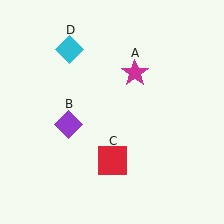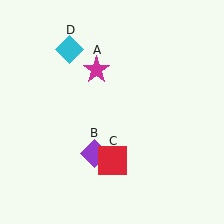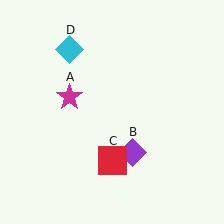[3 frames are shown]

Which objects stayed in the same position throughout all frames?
Red square (object C) and cyan diamond (object D) remained stationary.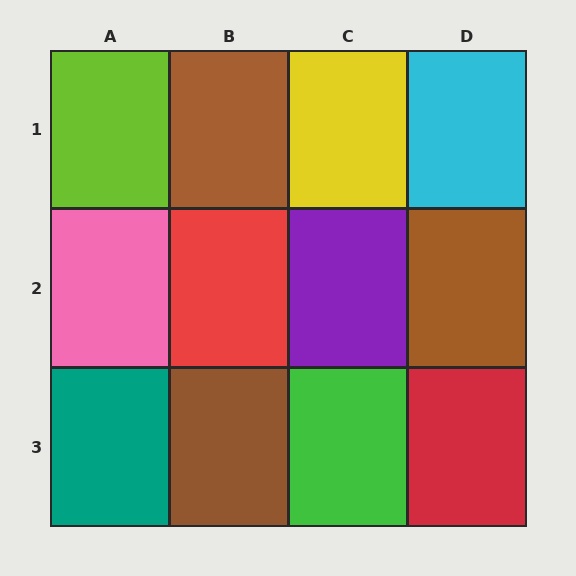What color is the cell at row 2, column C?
Purple.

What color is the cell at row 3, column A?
Teal.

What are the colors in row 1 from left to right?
Lime, brown, yellow, cyan.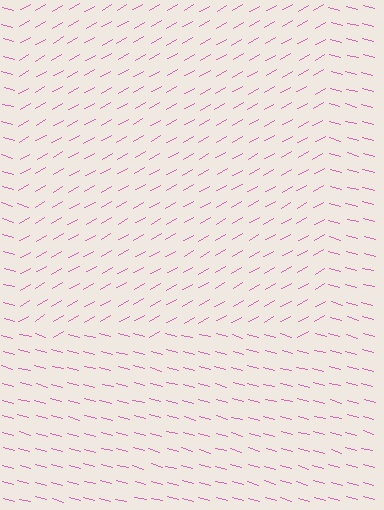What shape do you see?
I see a rectangle.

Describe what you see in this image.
The image is filled with small pink line segments. A rectangle region in the image has lines oriented differently from the surrounding lines, creating a visible texture boundary.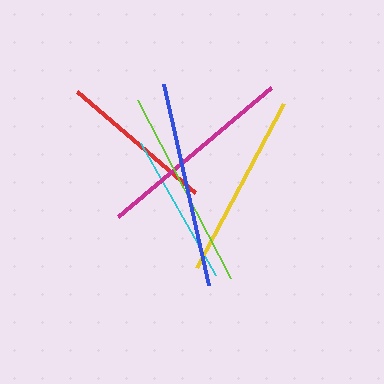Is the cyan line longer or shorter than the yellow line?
The yellow line is longer than the cyan line.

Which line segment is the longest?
The blue line is the longest at approximately 206 pixels.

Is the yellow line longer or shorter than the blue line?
The blue line is longer than the yellow line.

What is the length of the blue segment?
The blue segment is approximately 206 pixels long.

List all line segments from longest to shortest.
From longest to shortest: blue, lime, magenta, yellow, red, cyan.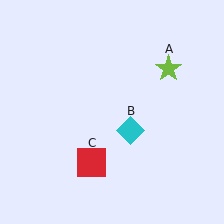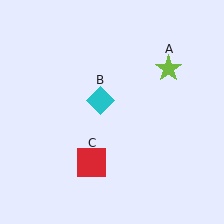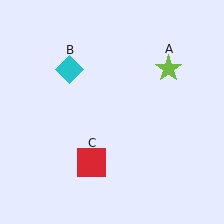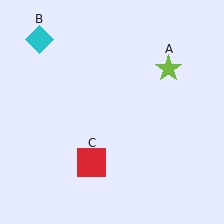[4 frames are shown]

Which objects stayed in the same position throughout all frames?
Lime star (object A) and red square (object C) remained stationary.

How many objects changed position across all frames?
1 object changed position: cyan diamond (object B).